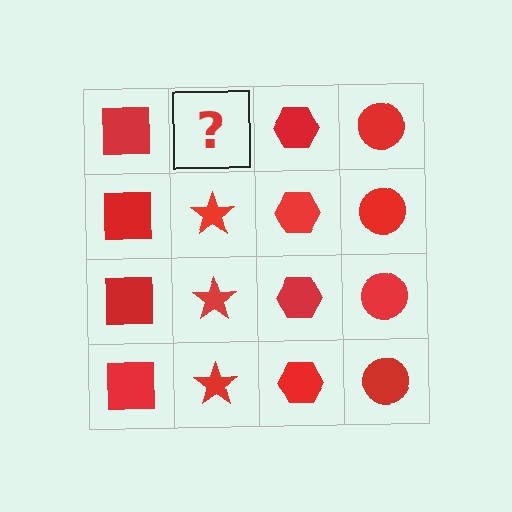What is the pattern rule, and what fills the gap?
The rule is that each column has a consistent shape. The gap should be filled with a red star.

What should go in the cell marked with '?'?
The missing cell should contain a red star.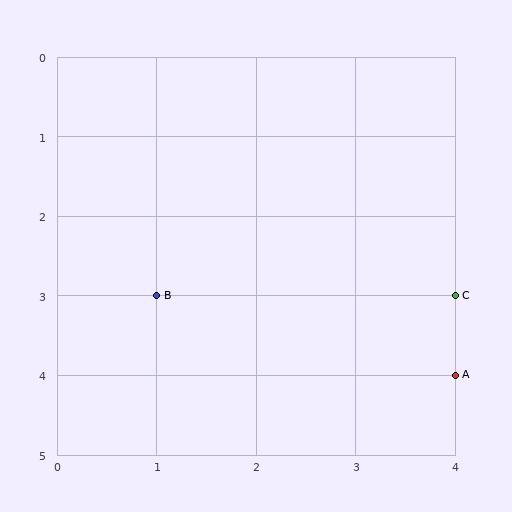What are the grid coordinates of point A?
Point A is at grid coordinates (4, 4).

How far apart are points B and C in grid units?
Points B and C are 3 columns apart.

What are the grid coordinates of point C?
Point C is at grid coordinates (4, 3).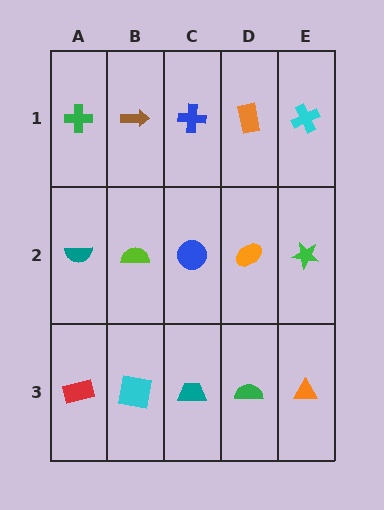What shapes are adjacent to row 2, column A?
A green cross (row 1, column A), a red rectangle (row 3, column A), a lime semicircle (row 2, column B).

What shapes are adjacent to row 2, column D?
An orange rectangle (row 1, column D), a green semicircle (row 3, column D), a blue circle (row 2, column C), a green star (row 2, column E).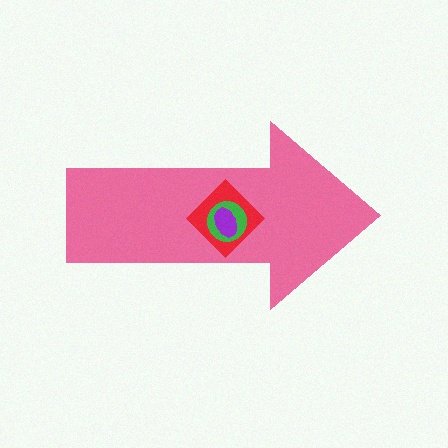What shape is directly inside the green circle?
The purple ellipse.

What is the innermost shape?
The purple ellipse.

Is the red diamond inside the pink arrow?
Yes.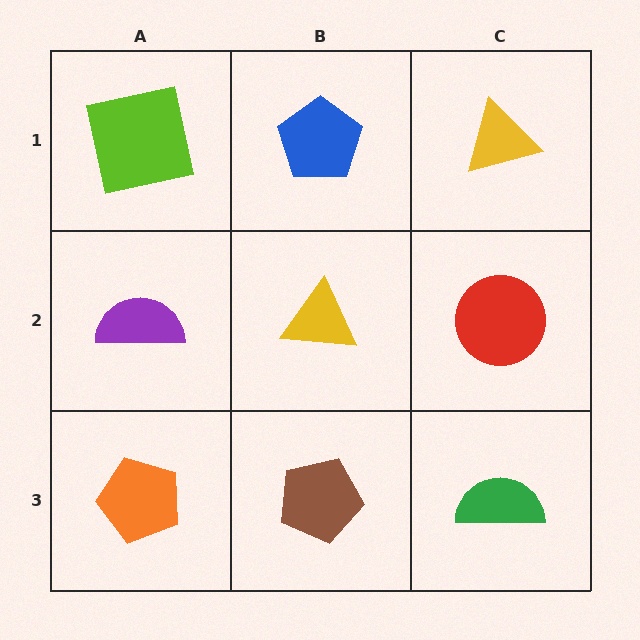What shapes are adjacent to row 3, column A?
A purple semicircle (row 2, column A), a brown pentagon (row 3, column B).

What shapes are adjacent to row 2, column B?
A blue pentagon (row 1, column B), a brown pentagon (row 3, column B), a purple semicircle (row 2, column A), a red circle (row 2, column C).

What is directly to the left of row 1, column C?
A blue pentagon.